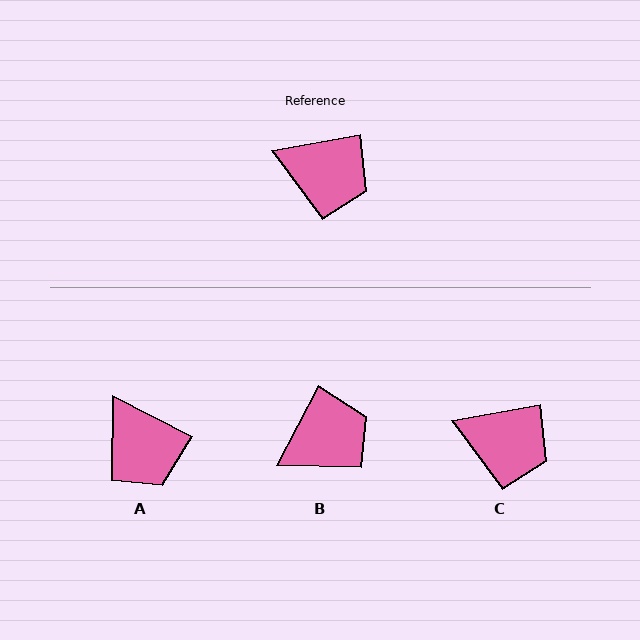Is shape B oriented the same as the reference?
No, it is off by about 52 degrees.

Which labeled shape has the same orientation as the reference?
C.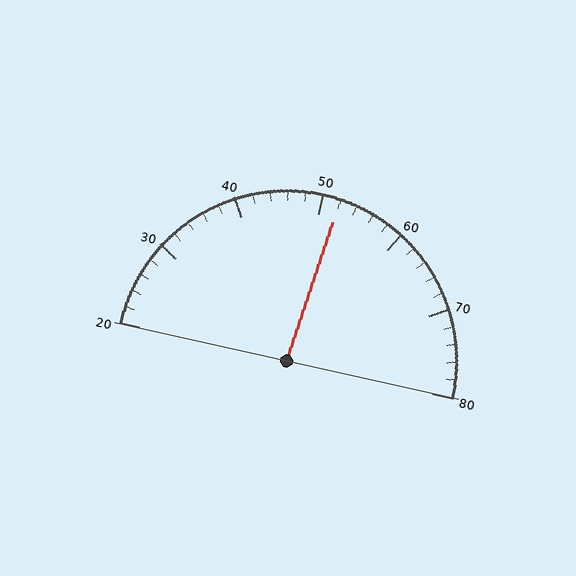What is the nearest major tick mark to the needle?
The nearest major tick mark is 50.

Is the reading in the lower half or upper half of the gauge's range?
The reading is in the upper half of the range (20 to 80).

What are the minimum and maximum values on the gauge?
The gauge ranges from 20 to 80.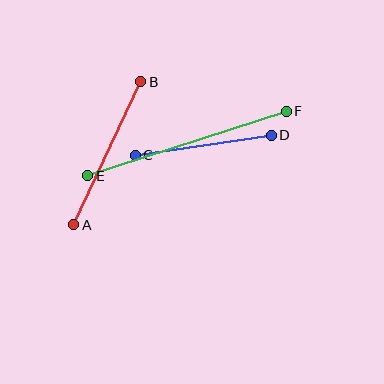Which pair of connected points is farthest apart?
Points E and F are farthest apart.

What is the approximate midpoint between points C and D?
The midpoint is at approximately (203, 145) pixels.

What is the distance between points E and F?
The distance is approximately 209 pixels.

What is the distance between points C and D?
The distance is approximately 137 pixels.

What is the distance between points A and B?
The distance is approximately 158 pixels.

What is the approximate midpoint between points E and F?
The midpoint is at approximately (187, 143) pixels.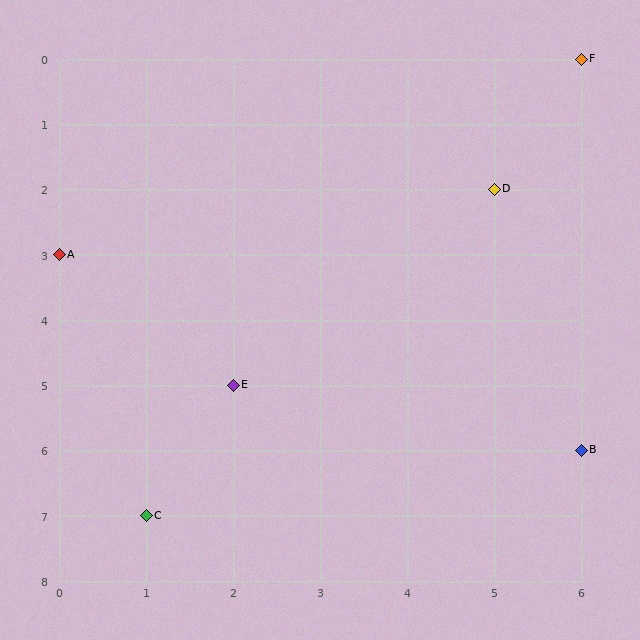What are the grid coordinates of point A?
Point A is at grid coordinates (0, 3).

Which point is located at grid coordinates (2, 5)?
Point E is at (2, 5).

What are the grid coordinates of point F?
Point F is at grid coordinates (6, 0).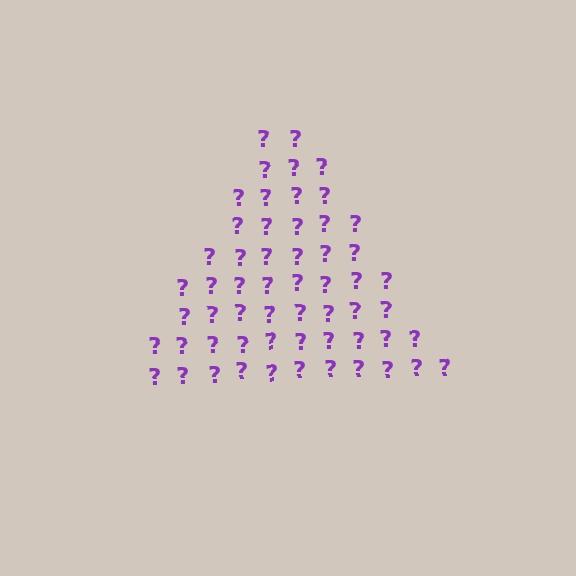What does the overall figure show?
The overall figure shows a triangle.